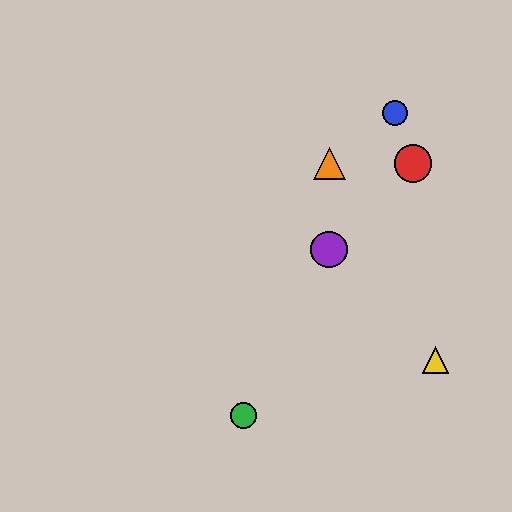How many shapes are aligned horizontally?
2 shapes (the red circle, the orange triangle) are aligned horizontally.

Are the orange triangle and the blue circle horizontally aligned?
No, the orange triangle is at y≈163 and the blue circle is at y≈113.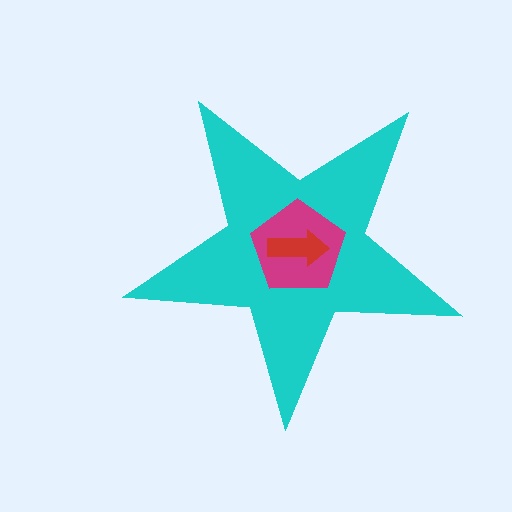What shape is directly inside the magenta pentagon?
The red arrow.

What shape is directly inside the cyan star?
The magenta pentagon.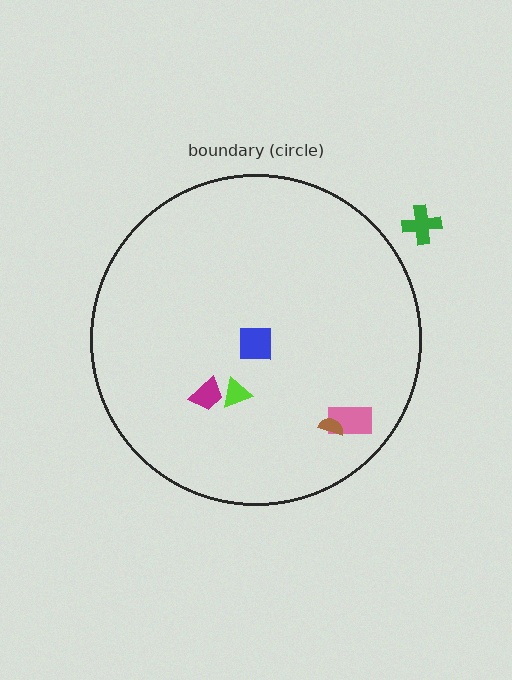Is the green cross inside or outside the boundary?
Outside.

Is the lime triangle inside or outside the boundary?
Inside.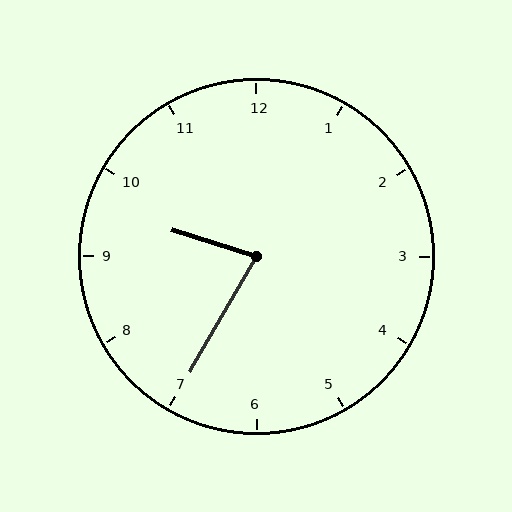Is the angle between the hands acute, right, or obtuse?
It is acute.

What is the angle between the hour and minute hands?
Approximately 78 degrees.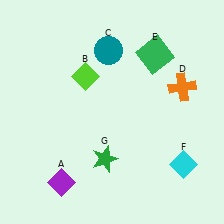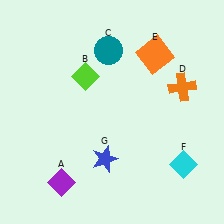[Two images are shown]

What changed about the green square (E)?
In Image 1, E is green. In Image 2, it changed to orange.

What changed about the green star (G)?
In Image 1, G is green. In Image 2, it changed to blue.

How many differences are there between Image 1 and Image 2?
There are 2 differences between the two images.